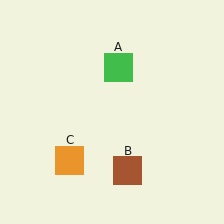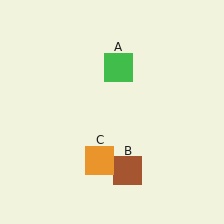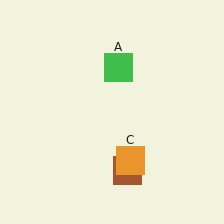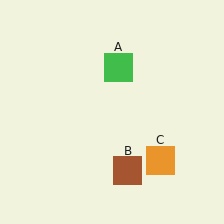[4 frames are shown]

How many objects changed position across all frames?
1 object changed position: orange square (object C).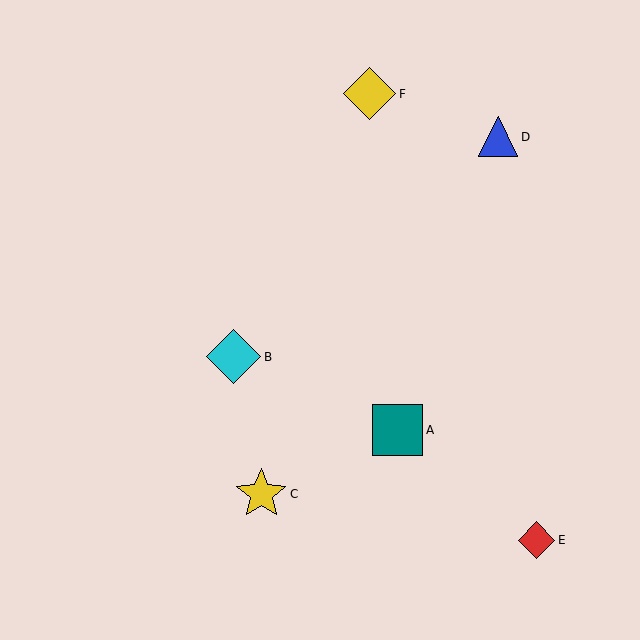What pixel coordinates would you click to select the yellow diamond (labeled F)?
Click at (370, 94) to select the yellow diamond F.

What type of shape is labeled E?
Shape E is a red diamond.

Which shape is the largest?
The cyan diamond (labeled B) is the largest.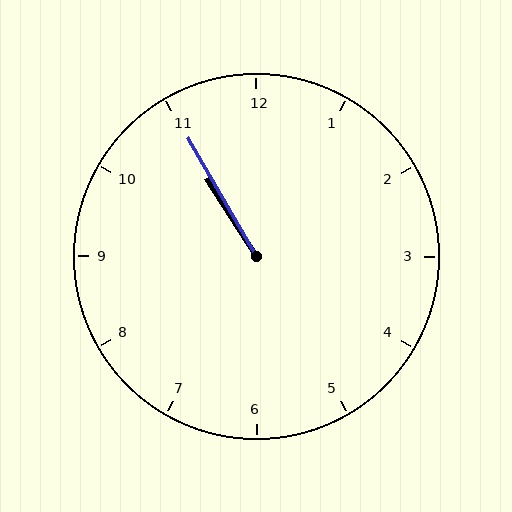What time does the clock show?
10:55.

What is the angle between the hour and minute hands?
Approximately 2 degrees.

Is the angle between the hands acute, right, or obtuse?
It is acute.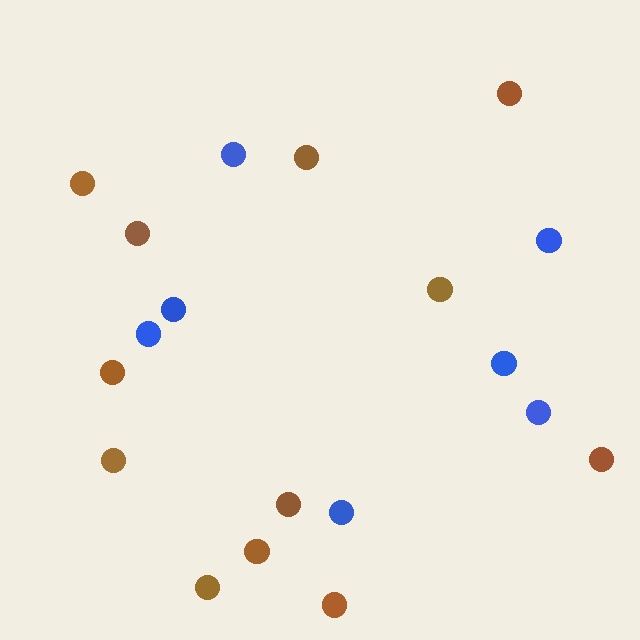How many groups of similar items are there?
There are 2 groups: one group of blue circles (7) and one group of brown circles (12).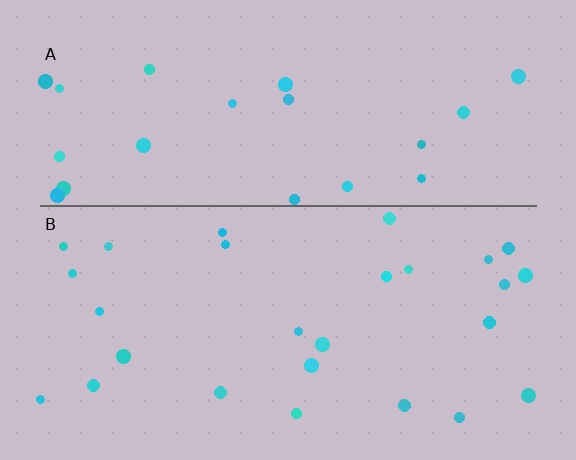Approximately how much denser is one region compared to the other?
Approximately 1.2× — region B over region A.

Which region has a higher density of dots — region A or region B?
B (the bottom).